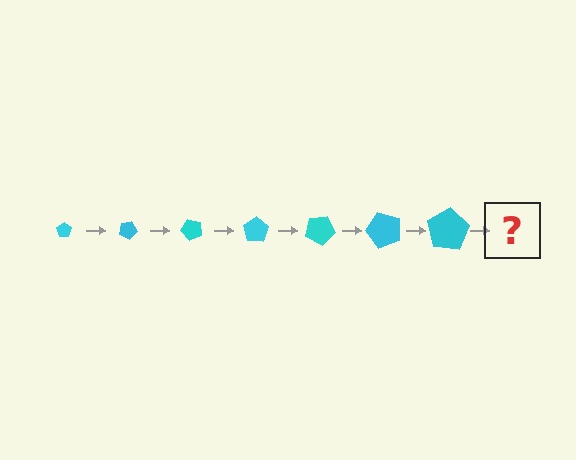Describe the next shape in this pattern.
It should be a pentagon, larger than the previous one and rotated 175 degrees from the start.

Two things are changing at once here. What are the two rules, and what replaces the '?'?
The two rules are that the pentagon grows larger each step and it rotates 25 degrees each step. The '?' should be a pentagon, larger than the previous one and rotated 175 degrees from the start.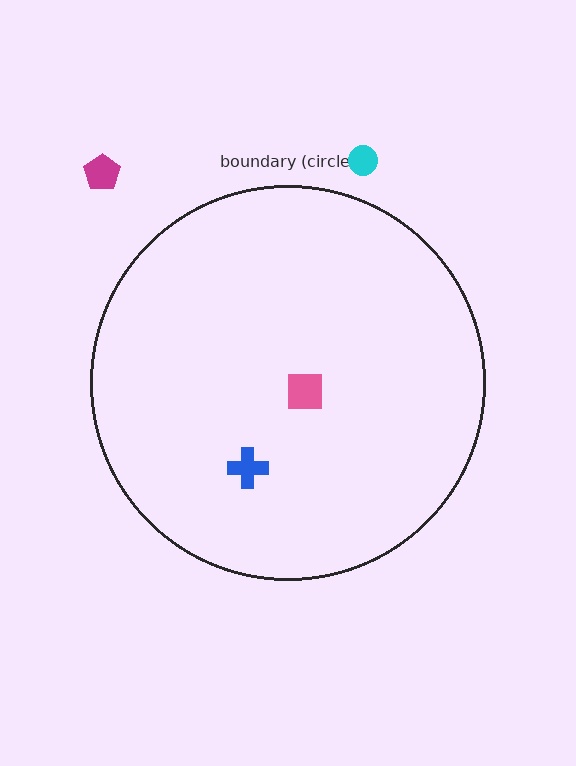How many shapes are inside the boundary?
2 inside, 2 outside.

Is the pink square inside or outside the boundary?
Inside.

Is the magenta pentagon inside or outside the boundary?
Outside.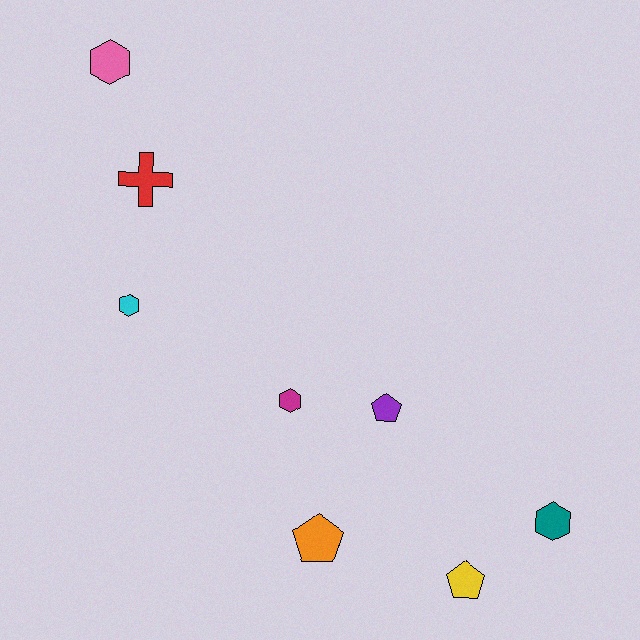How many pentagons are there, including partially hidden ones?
There are 3 pentagons.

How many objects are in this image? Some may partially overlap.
There are 8 objects.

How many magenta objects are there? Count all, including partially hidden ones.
There is 1 magenta object.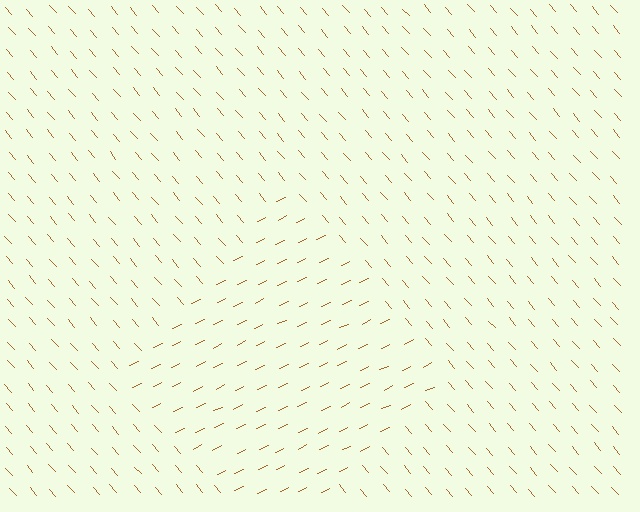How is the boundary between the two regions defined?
The boundary is defined purely by a change in line orientation (approximately 75 degrees difference). All lines are the same color and thickness.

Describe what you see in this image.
The image is filled with small brown line segments. A diamond region in the image has lines oriented differently from the surrounding lines, creating a visible texture boundary.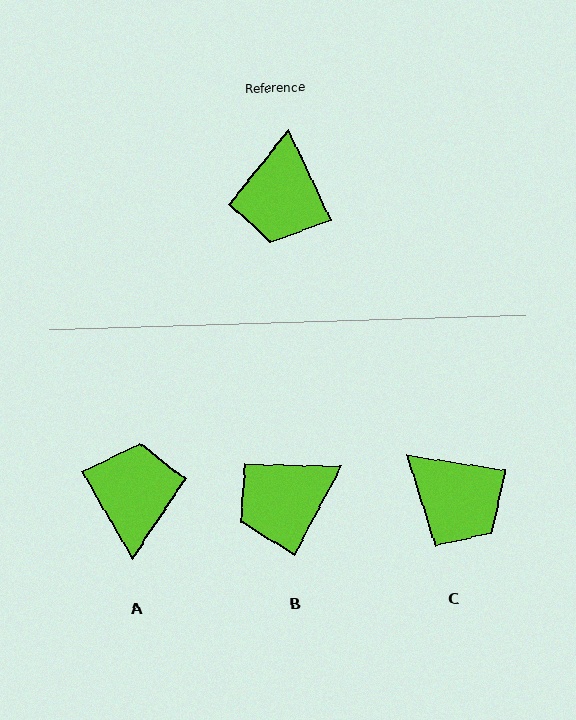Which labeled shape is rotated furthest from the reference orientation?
A, about 175 degrees away.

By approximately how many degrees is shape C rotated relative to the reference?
Approximately 56 degrees counter-clockwise.